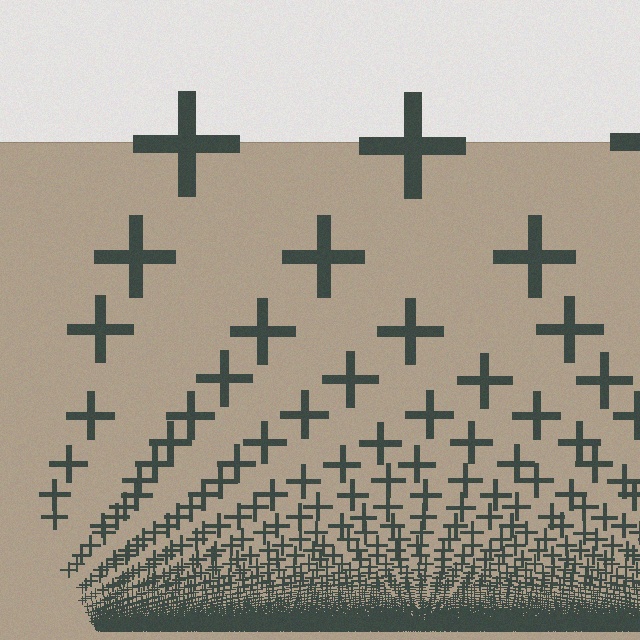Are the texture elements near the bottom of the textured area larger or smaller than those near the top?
Smaller. The gradient is inverted — elements near the bottom are smaller and denser.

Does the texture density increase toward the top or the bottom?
Density increases toward the bottom.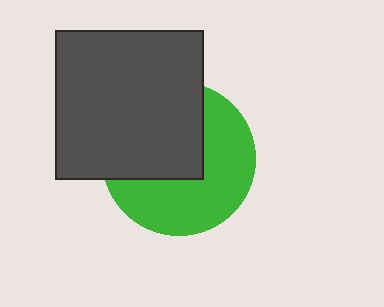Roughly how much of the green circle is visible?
About half of it is visible (roughly 54%).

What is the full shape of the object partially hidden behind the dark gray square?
The partially hidden object is a green circle.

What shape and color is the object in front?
The object in front is a dark gray square.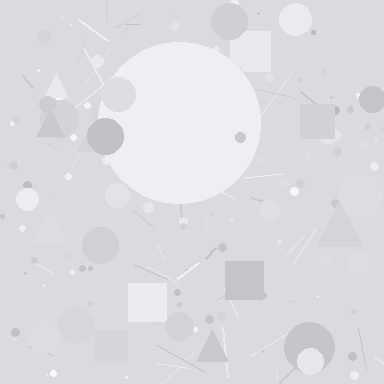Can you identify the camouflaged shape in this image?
The camouflaged shape is a circle.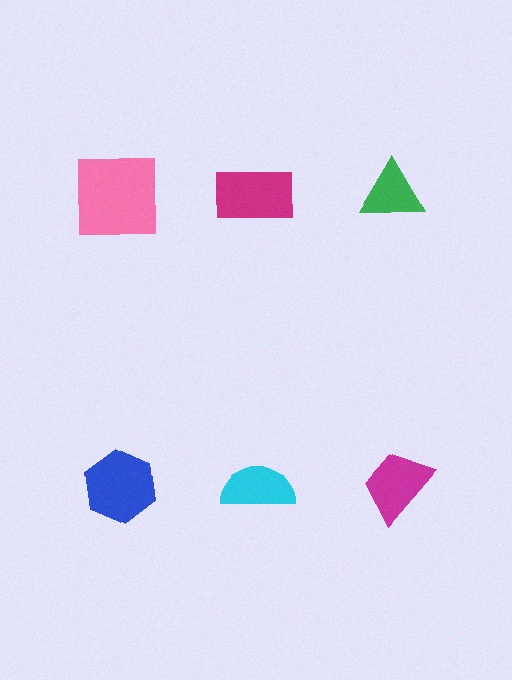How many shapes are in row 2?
3 shapes.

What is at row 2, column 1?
A blue hexagon.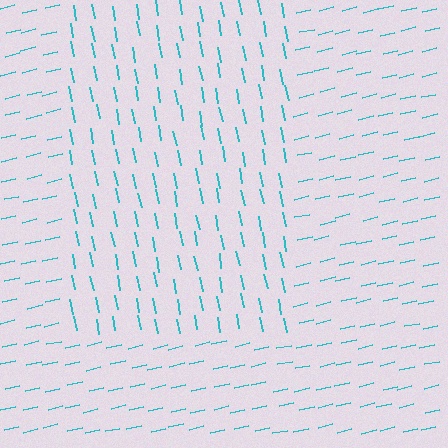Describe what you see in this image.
The image is filled with small cyan line segments. A rectangle region in the image has lines oriented differently from the surrounding lines, creating a visible texture boundary.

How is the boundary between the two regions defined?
The boundary is defined purely by a change in line orientation (approximately 87 degrees difference). All lines are the same color and thickness.